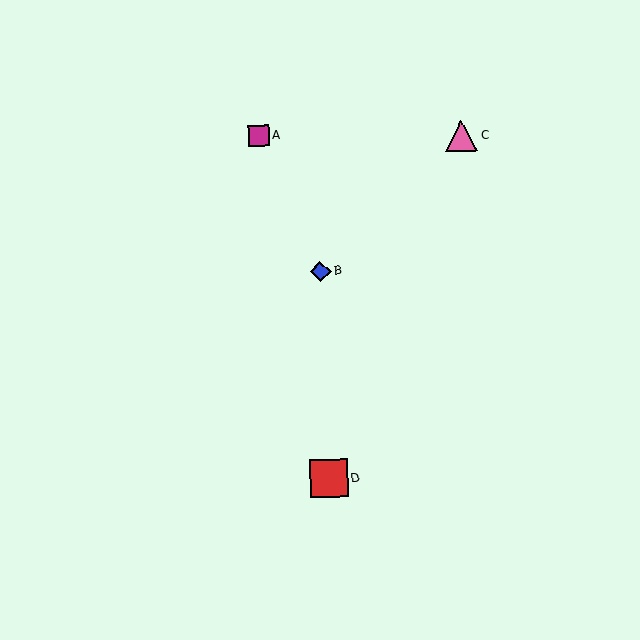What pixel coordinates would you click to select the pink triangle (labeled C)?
Click at (462, 136) to select the pink triangle C.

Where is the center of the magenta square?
The center of the magenta square is at (258, 136).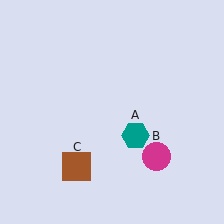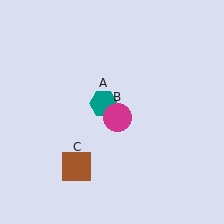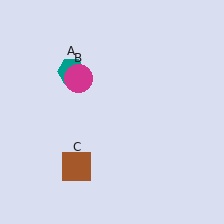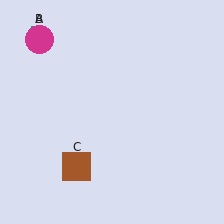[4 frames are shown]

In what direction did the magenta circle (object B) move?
The magenta circle (object B) moved up and to the left.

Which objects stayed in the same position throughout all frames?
Brown square (object C) remained stationary.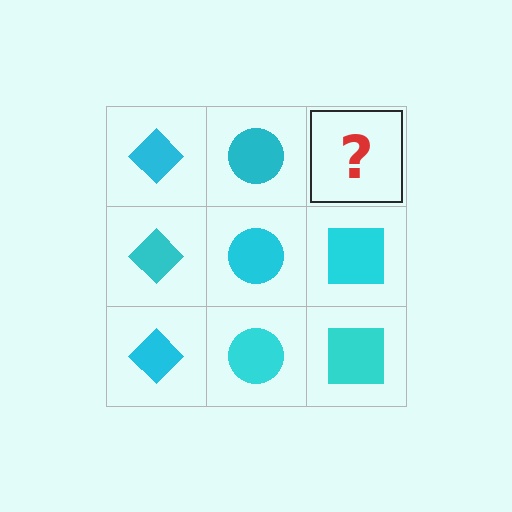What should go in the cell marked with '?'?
The missing cell should contain a cyan square.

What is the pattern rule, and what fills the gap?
The rule is that each column has a consistent shape. The gap should be filled with a cyan square.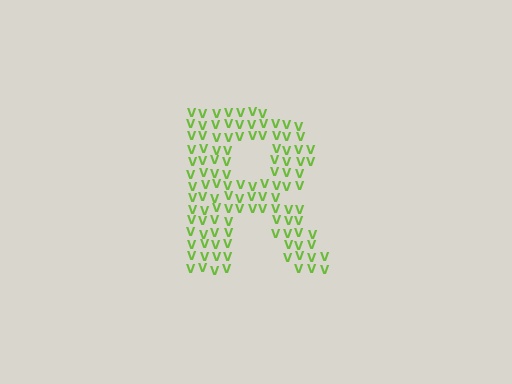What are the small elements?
The small elements are letter V's.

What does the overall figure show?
The overall figure shows the letter R.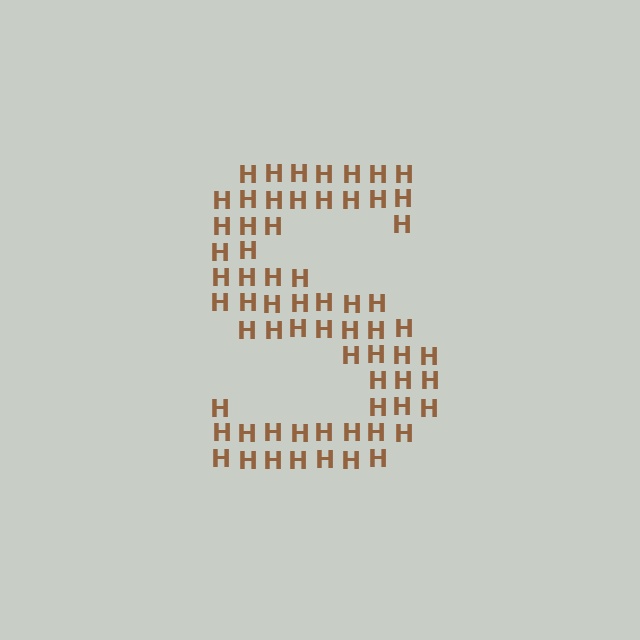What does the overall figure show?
The overall figure shows the letter S.